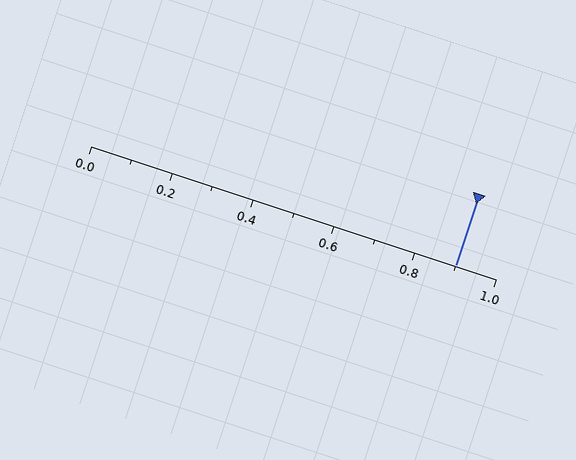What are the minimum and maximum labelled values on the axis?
The axis runs from 0.0 to 1.0.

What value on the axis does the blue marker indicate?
The marker indicates approximately 0.9.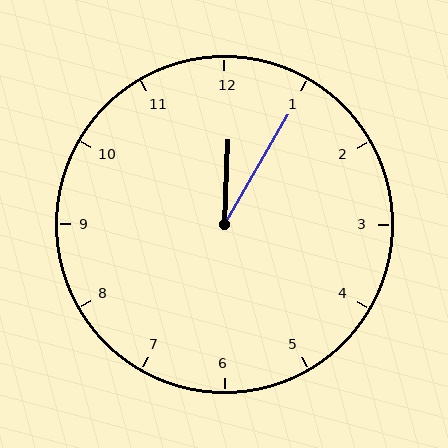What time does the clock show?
12:05.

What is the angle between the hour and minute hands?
Approximately 28 degrees.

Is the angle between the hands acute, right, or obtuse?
It is acute.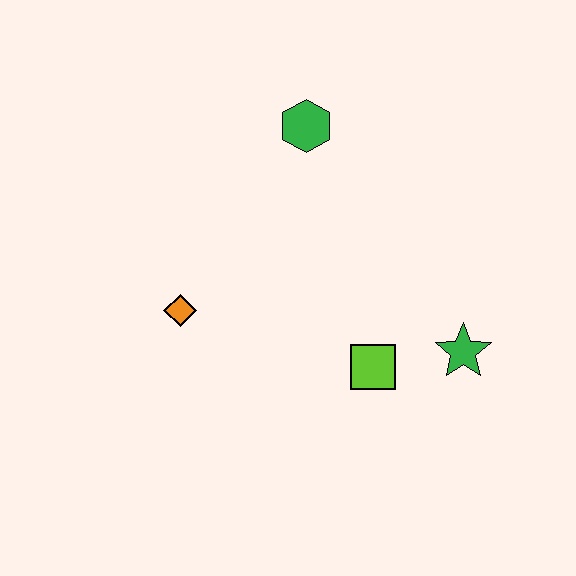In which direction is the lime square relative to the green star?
The lime square is to the left of the green star.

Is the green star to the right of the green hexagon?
Yes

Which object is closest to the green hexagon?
The orange diamond is closest to the green hexagon.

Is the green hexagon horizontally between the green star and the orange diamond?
Yes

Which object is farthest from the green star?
The orange diamond is farthest from the green star.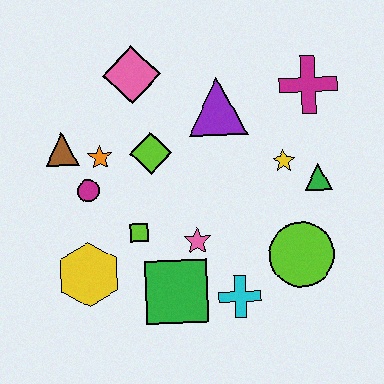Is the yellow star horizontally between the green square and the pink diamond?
No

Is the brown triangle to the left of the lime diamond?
Yes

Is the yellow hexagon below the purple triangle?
Yes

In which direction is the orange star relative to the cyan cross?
The orange star is above the cyan cross.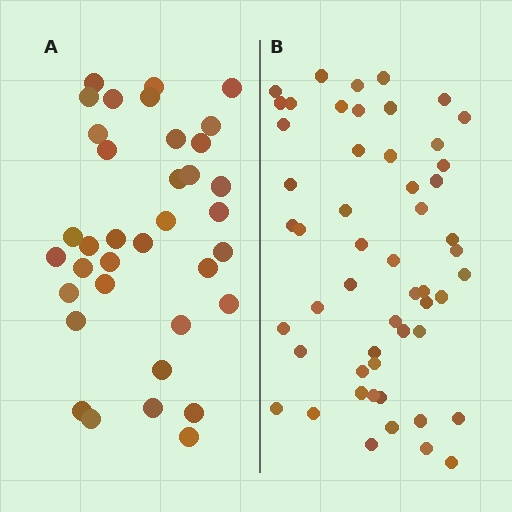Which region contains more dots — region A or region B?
Region B (the right region) has more dots.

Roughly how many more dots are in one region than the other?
Region B has approximately 15 more dots than region A.